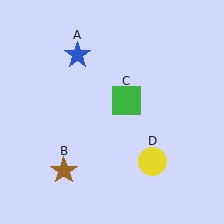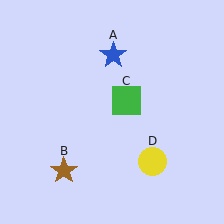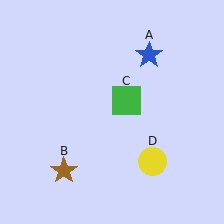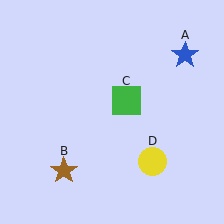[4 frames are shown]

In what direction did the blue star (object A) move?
The blue star (object A) moved right.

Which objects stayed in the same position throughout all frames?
Brown star (object B) and green square (object C) and yellow circle (object D) remained stationary.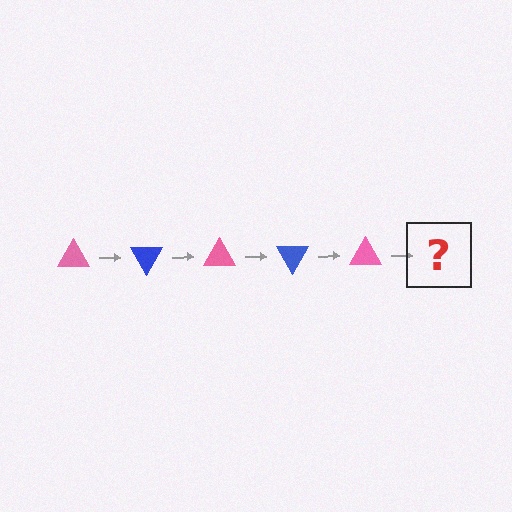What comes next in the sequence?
The next element should be a blue triangle, rotated 300 degrees from the start.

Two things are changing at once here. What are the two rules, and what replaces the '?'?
The two rules are that it rotates 60 degrees each step and the color cycles through pink and blue. The '?' should be a blue triangle, rotated 300 degrees from the start.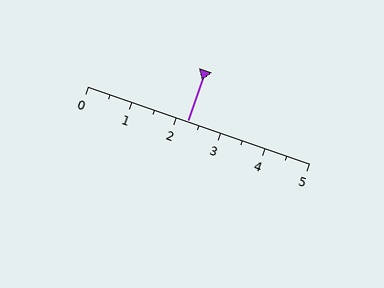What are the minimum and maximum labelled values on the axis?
The axis runs from 0 to 5.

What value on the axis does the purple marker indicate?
The marker indicates approximately 2.2.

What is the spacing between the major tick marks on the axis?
The major ticks are spaced 1 apart.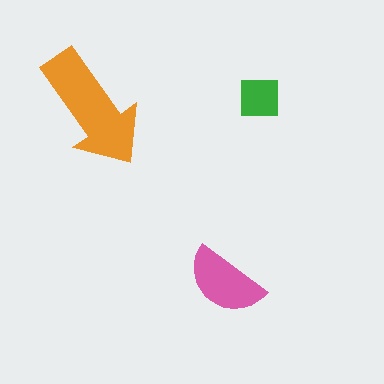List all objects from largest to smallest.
The orange arrow, the pink semicircle, the green square.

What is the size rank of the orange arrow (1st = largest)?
1st.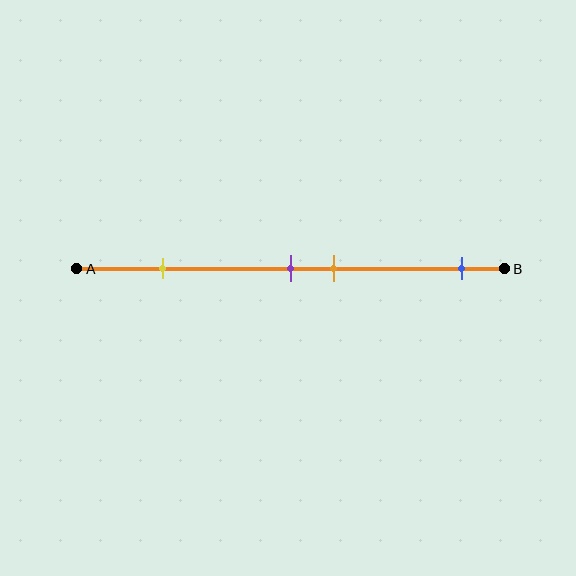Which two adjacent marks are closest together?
The purple and orange marks are the closest adjacent pair.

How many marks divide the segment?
There are 4 marks dividing the segment.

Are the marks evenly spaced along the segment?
No, the marks are not evenly spaced.